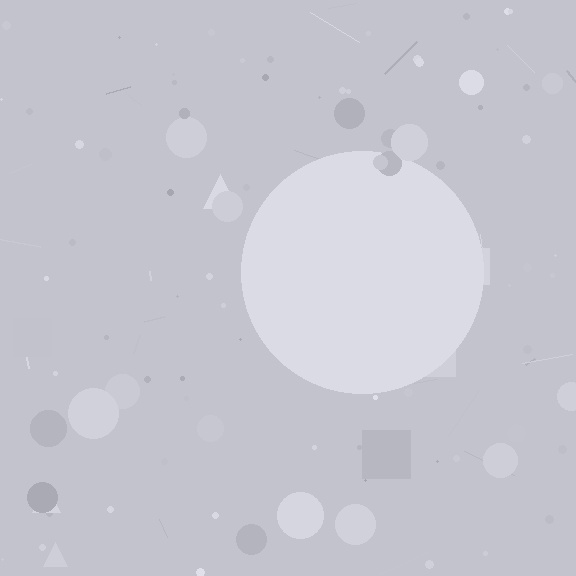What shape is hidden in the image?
A circle is hidden in the image.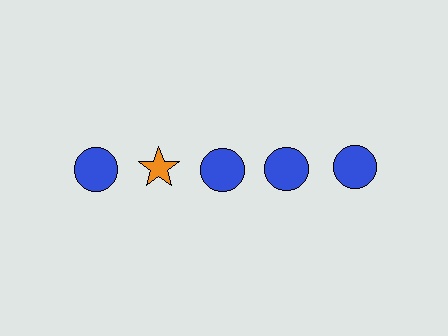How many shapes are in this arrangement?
There are 5 shapes arranged in a grid pattern.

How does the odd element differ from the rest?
It differs in both color (orange instead of blue) and shape (star instead of circle).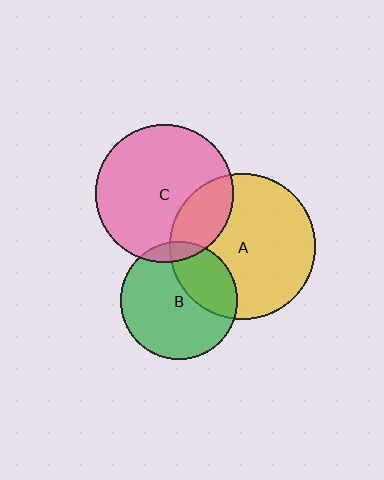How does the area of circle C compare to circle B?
Approximately 1.4 times.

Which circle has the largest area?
Circle A (yellow).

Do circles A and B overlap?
Yes.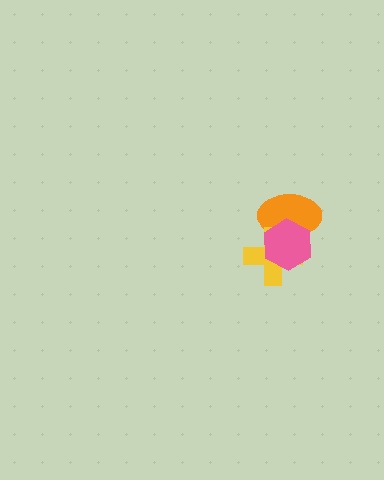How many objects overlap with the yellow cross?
2 objects overlap with the yellow cross.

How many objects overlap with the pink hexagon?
2 objects overlap with the pink hexagon.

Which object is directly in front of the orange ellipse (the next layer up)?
The yellow cross is directly in front of the orange ellipse.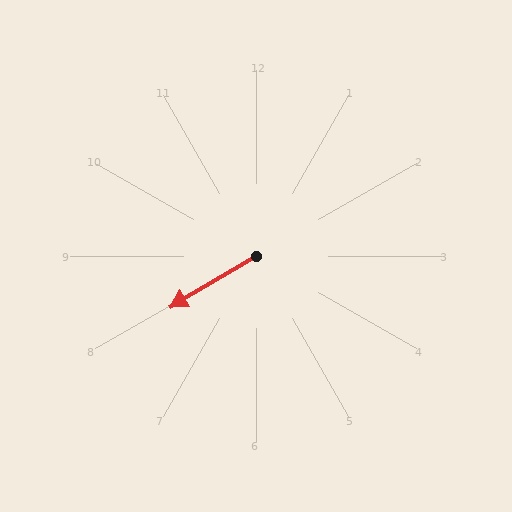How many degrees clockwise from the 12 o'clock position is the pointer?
Approximately 240 degrees.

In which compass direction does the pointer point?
Southwest.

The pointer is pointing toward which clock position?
Roughly 8 o'clock.